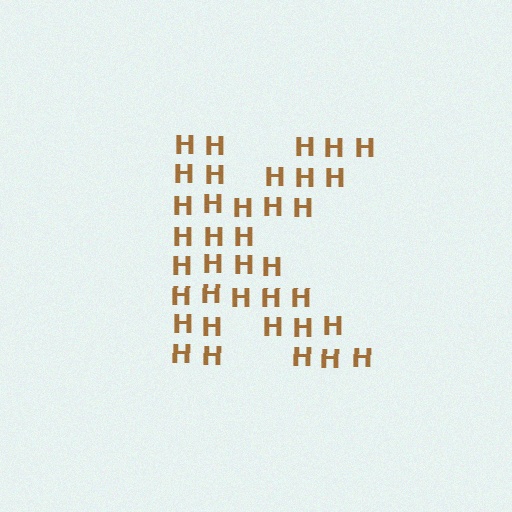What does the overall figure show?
The overall figure shows the letter K.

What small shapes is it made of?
It is made of small letter H's.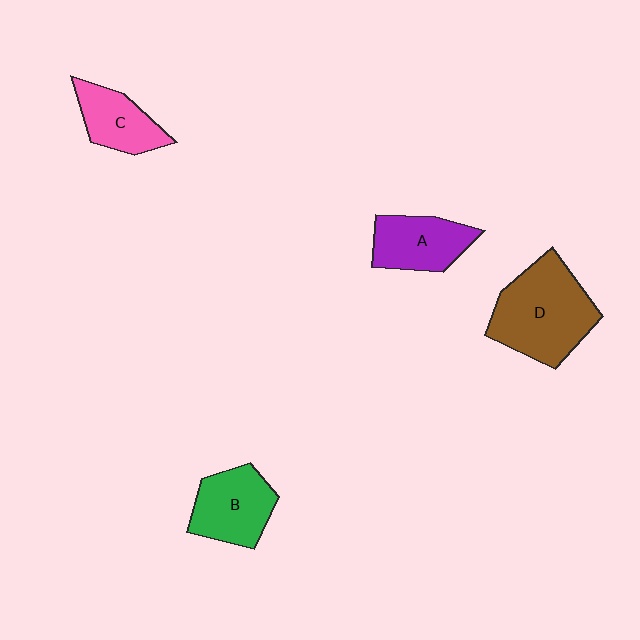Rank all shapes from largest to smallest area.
From largest to smallest: D (brown), B (green), A (purple), C (pink).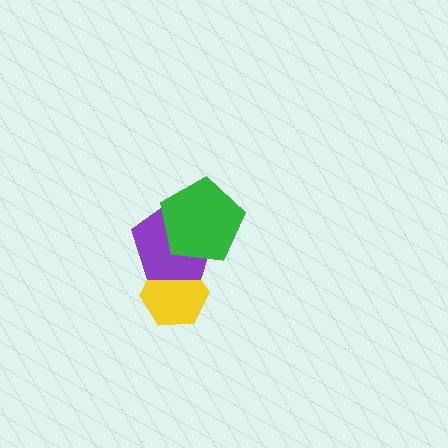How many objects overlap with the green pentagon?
1 object overlaps with the green pentagon.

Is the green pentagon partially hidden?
No, no other shape covers it.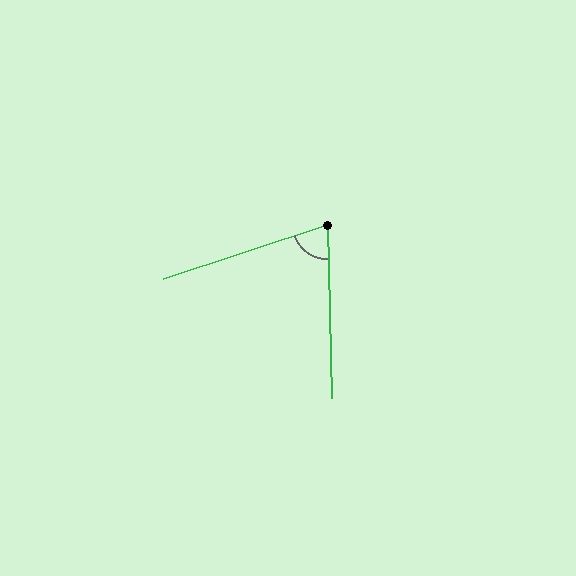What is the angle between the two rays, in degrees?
Approximately 73 degrees.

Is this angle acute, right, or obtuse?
It is acute.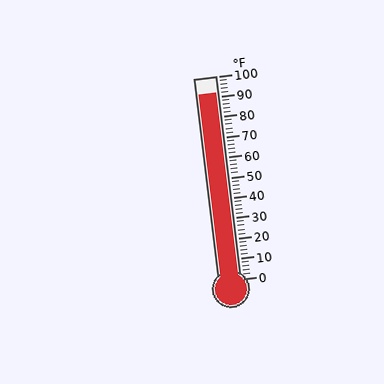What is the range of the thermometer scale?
The thermometer scale ranges from 0°F to 100°F.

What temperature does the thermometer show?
The thermometer shows approximately 92°F.